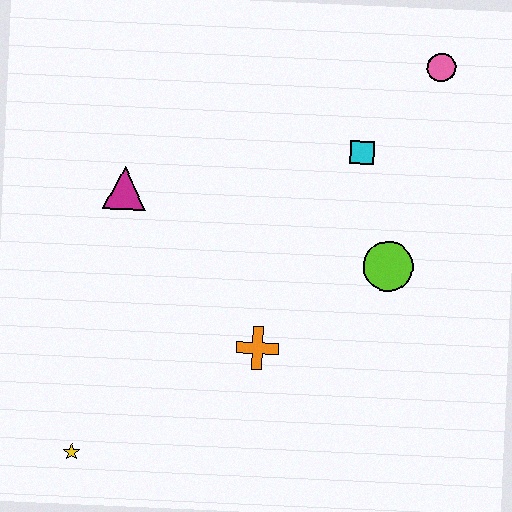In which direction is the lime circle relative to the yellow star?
The lime circle is to the right of the yellow star.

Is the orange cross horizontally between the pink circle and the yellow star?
Yes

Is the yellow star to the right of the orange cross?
No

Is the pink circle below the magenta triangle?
No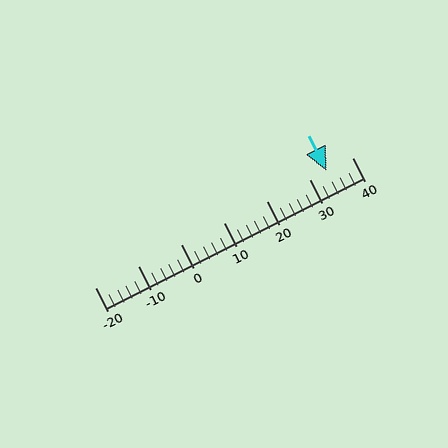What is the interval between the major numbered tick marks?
The major tick marks are spaced 10 units apart.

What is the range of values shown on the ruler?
The ruler shows values from -20 to 40.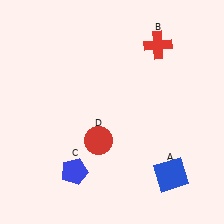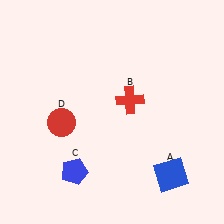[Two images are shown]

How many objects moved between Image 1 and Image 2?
2 objects moved between the two images.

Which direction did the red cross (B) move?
The red cross (B) moved down.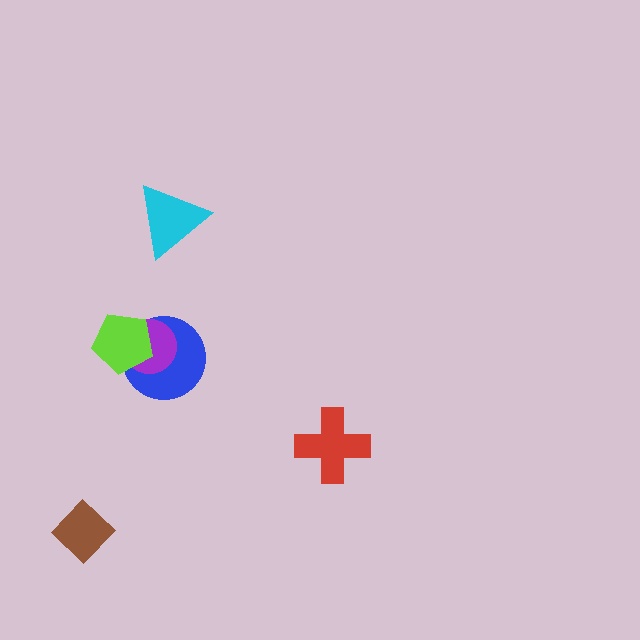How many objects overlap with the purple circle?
2 objects overlap with the purple circle.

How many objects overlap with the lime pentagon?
2 objects overlap with the lime pentagon.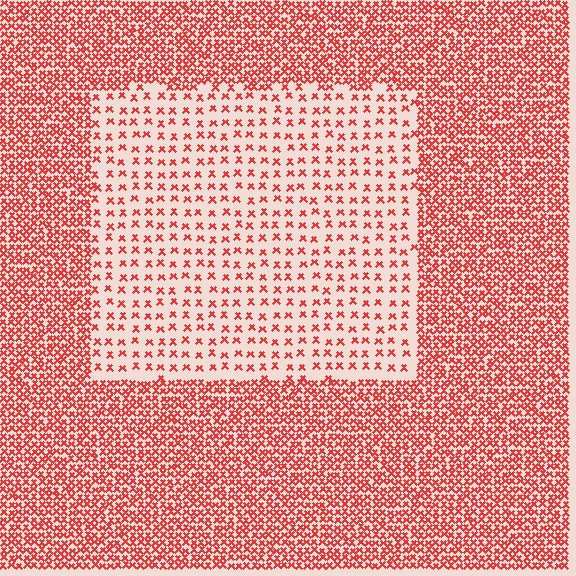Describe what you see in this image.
The image contains small red elements arranged at two different densities. A rectangle-shaped region is visible where the elements are less densely packed than the surrounding area.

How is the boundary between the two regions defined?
The boundary is defined by a change in element density (approximately 2.9x ratio). All elements are the same color, size, and shape.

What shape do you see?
I see a rectangle.